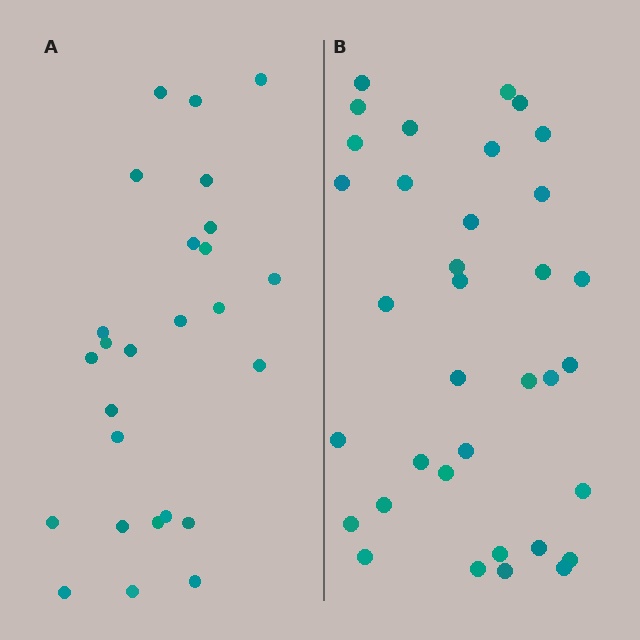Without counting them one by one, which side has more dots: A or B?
Region B (the right region) has more dots.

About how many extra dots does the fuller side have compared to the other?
Region B has roughly 8 or so more dots than region A.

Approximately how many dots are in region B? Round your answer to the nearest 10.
About 40 dots. (The exact count is 35, which rounds to 40.)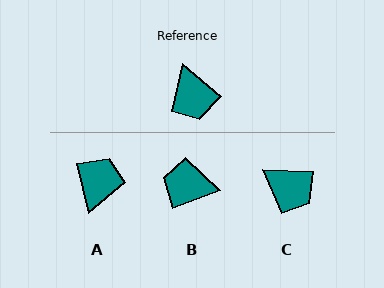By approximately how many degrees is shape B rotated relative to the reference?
Approximately 120 degrees clockwise.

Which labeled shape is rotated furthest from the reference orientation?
A, about 142 degrees away.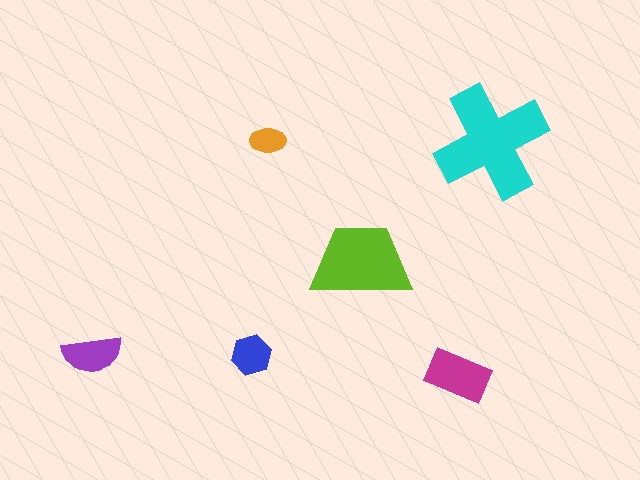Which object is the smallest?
The orange ellipse.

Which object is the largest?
The cyan cross.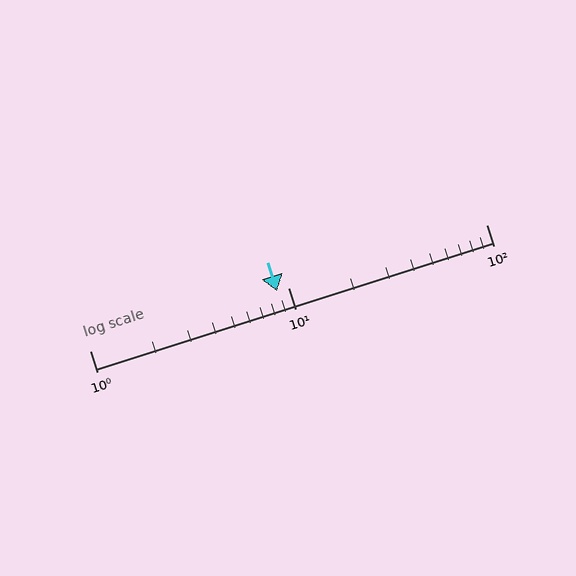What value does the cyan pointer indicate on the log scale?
The pointer indicates approximately 8.8.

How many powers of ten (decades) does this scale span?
The scale spans 2 decades, from 1 to 100.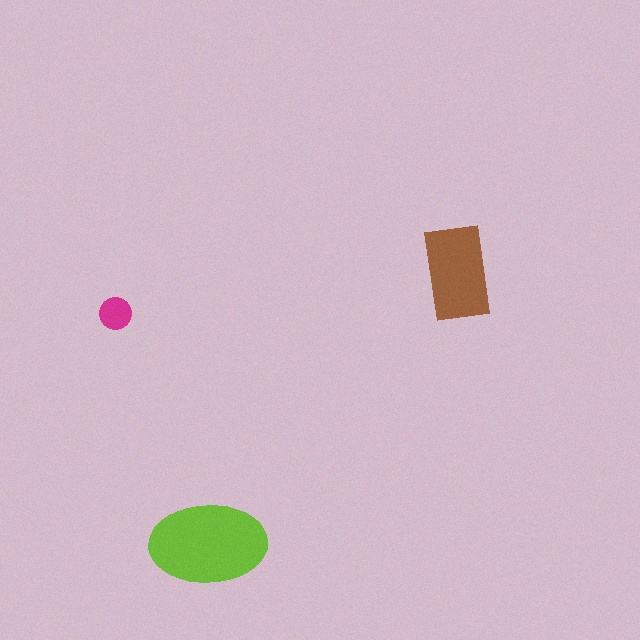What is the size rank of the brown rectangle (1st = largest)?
2nd.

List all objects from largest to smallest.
The lime ellipse, the brown rectangle, the magenta circle.